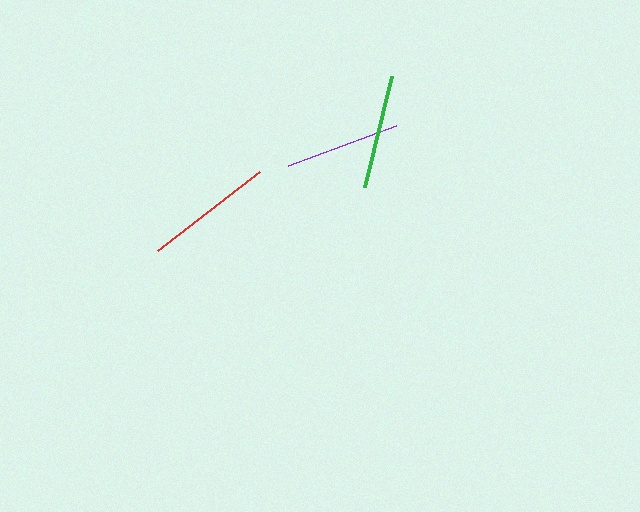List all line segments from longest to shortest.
From longest to shortest: red, purple, green.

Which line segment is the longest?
The red line is the longest at approximately 128 pixels.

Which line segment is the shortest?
The green line is the shortest at approximately 115 pixels.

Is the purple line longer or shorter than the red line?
The red line is longer than the purple line.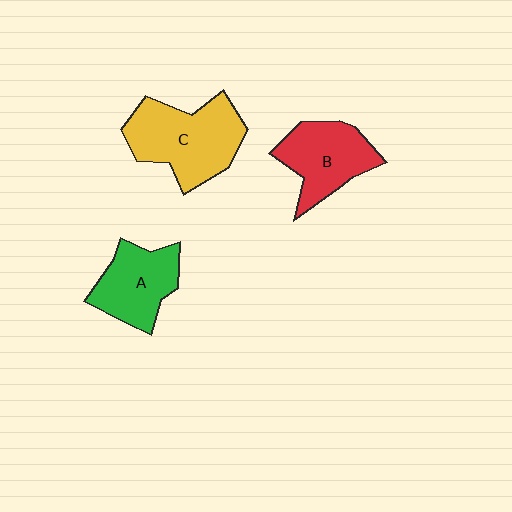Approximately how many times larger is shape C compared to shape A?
Approximately 1.4 times.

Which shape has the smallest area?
Shape A (green).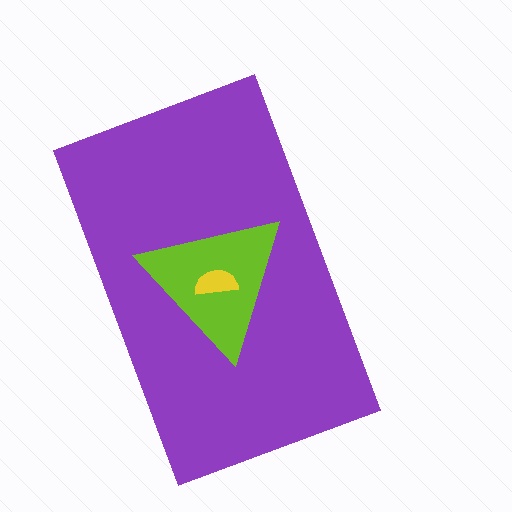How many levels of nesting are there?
3.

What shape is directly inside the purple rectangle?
The lime triangle.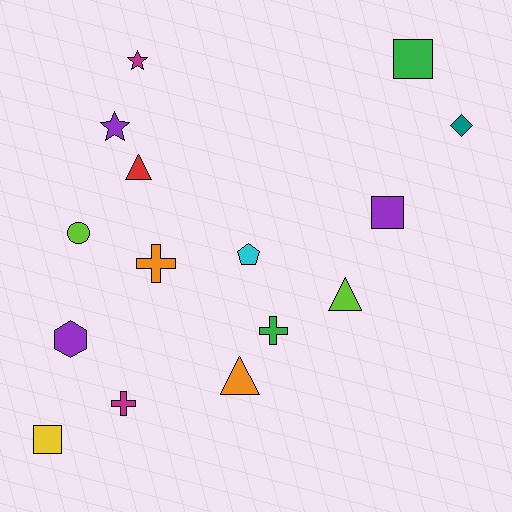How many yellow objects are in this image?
There is 1 yellow object.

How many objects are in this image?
There are 15 objects.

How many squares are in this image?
There are 3 squares.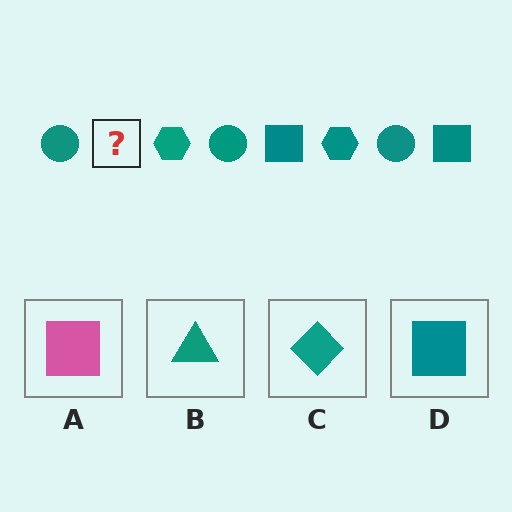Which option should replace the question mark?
Option D.